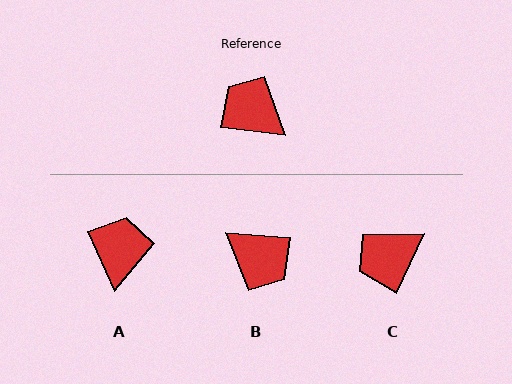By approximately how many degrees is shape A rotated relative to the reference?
Approximately 59 degrees clockwise.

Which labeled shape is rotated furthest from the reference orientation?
B, about 178 degrees away.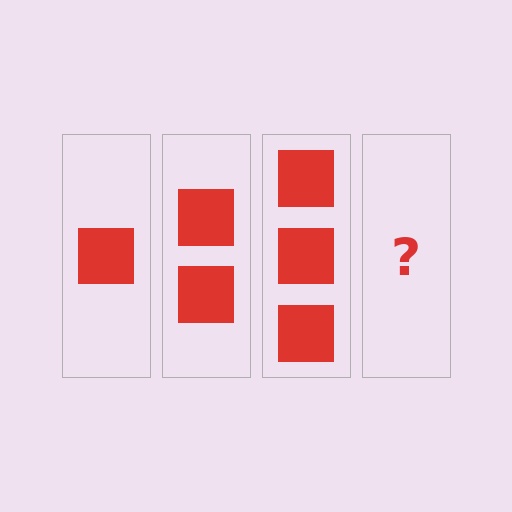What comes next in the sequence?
The next element should be 4 squares.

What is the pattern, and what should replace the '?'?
The pattern is that each step adds one more square. The '?' should be 4 squares.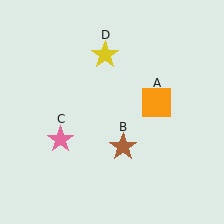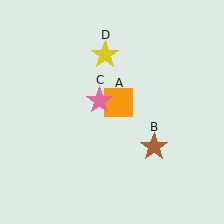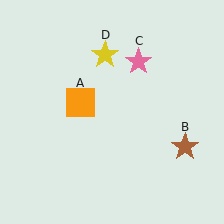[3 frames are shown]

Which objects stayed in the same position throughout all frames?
Yellow star (object D) remained stationary.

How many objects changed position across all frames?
3 objects changed position: orange square (object A), brown star (object B), pink star (object C).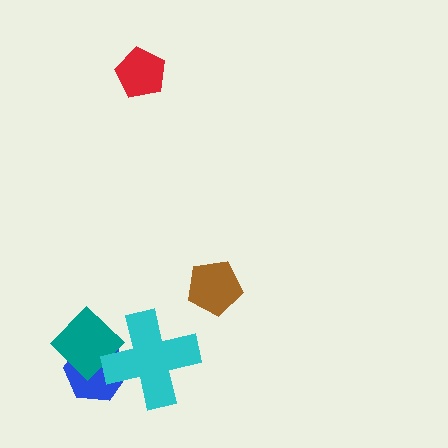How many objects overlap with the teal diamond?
2 objects overlap with the teal diamond.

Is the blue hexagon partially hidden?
Yes, it is partially covered by another shape.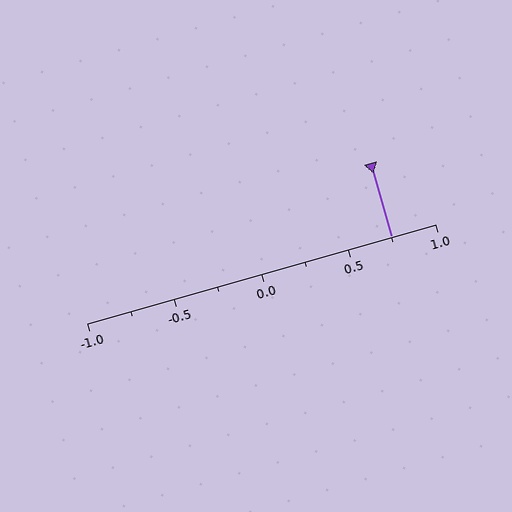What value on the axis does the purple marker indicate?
The marker indicates approximately 0.75.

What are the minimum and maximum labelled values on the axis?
The axis runs from -1.0 to 1.0.